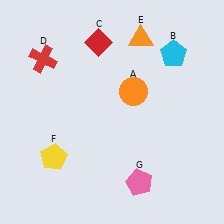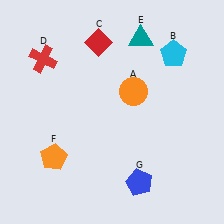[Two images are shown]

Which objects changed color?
E changed from orange to teal. F changed from yellow to orange. G changed from pink to blue.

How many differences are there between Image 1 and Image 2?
There are 3 differences between the two images.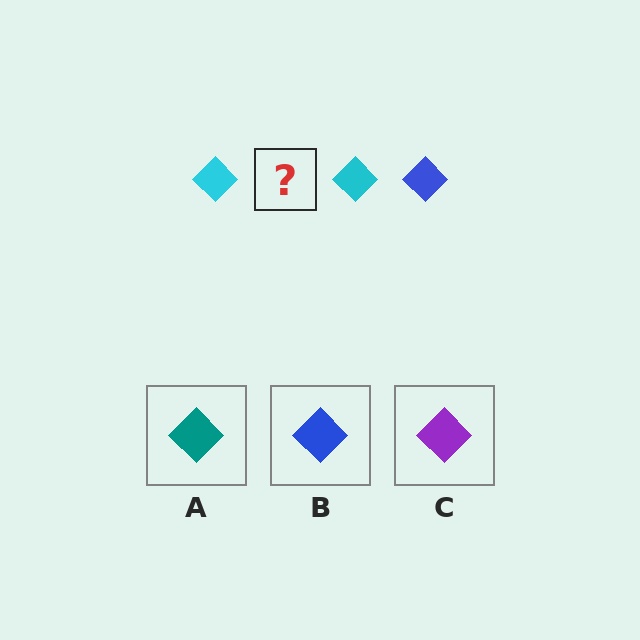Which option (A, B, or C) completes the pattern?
B.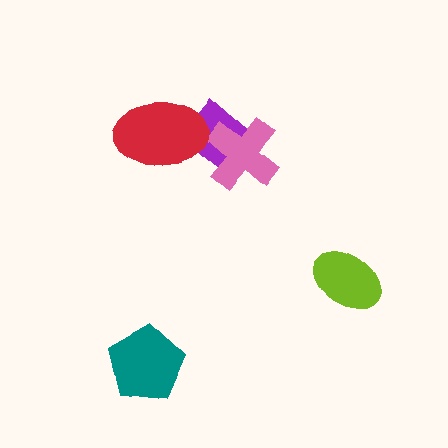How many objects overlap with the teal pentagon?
0 objects overlap with the teal pentagon.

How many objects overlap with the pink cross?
1 object overlaps with the pink cross.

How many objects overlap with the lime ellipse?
0 objects overlap with the lime ellipse.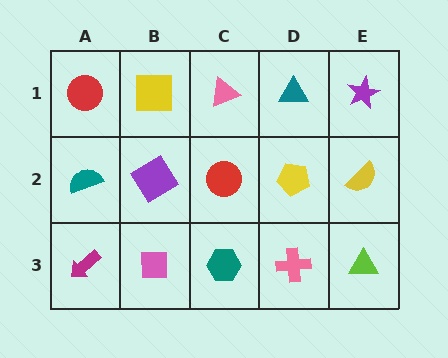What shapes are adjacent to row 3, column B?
A purple diamond (row 2, column B), a magenta arrow (row 3, column A), a teal hexagon (row 3, column C).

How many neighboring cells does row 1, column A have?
2.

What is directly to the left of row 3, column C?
A pink square.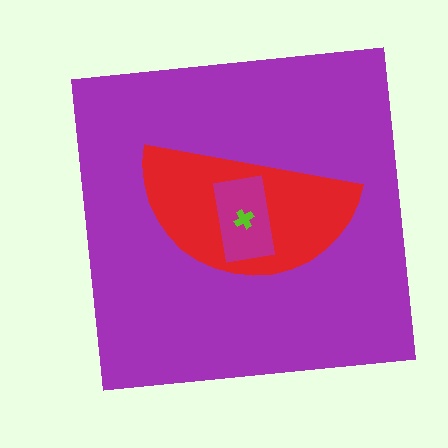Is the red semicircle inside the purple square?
Yes.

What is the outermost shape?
The purple square.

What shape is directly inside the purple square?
The red semicircle.